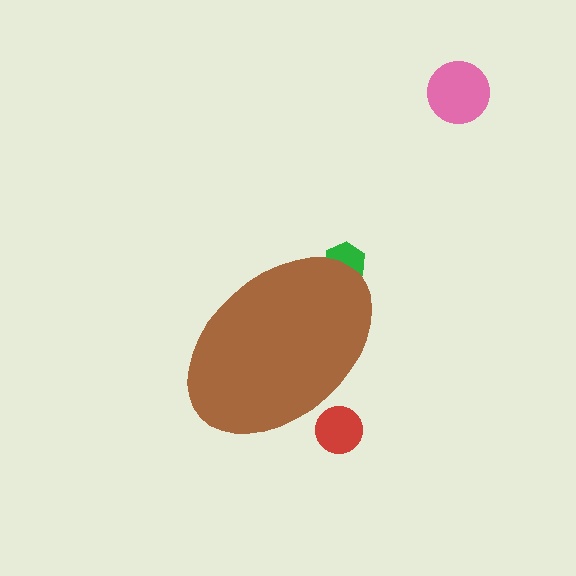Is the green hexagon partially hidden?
Yes, the green hexagon is partially hidden behind the brown ellipse.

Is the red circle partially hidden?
Yes, the red circle is partially hidden behind the brown ellipse.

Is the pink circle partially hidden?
No, the pink circle is fully visible.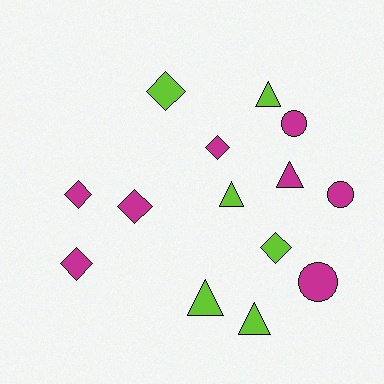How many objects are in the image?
There are 14 objects.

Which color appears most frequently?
Magenta, with 8 objects.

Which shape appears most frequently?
Diamond, with 6 objects.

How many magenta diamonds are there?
There are 4 magenta diamonds.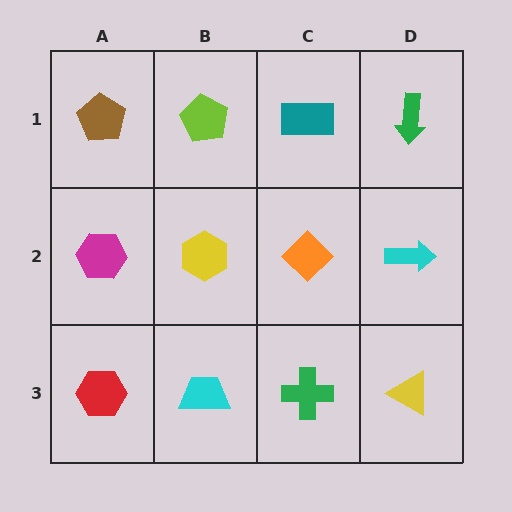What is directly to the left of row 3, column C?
A cyan trapezoid.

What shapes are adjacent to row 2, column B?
A lime pentagon (row 1, column B), a cyan trapezoid (row 3, column B), a magenta hexagon (row 2, column A), an orange diamond (row 2, column C).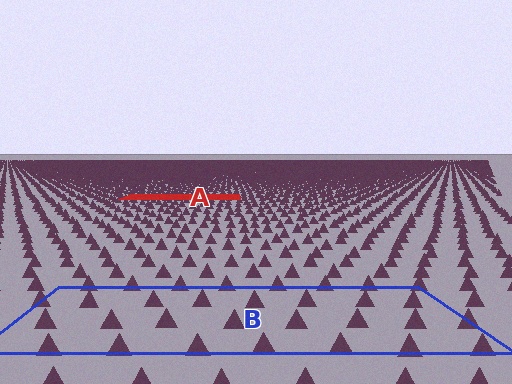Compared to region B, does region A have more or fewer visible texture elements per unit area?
Region A has more texture elements per unit area — they are packed more densely because it is farther away.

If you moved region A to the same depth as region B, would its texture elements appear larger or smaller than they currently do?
They would appear larger. At a closer depth, the same texture elements are projected at a bigger on-screen size.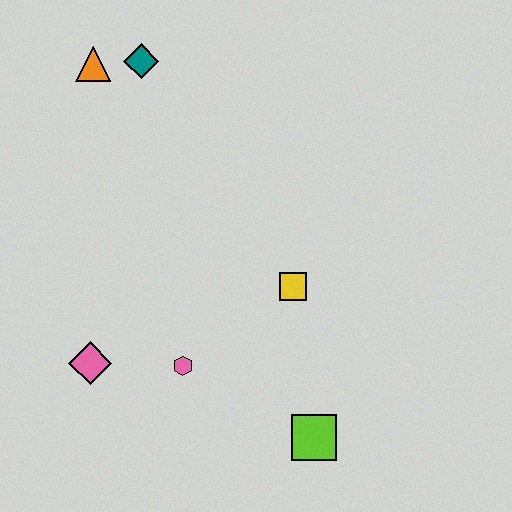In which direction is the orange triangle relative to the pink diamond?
The orange triangle is above the pink diamond.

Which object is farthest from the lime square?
The orange triangle is farthest from the lime square.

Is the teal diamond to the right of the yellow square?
No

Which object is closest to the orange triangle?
The teal diamond is closest to the orange triangle.